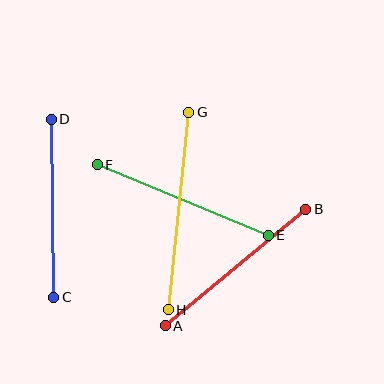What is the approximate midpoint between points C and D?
The midpoint is at approximately (52, 208) pixels.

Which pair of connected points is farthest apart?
Points G and H are farthest apart.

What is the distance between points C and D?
The distance is approximately 178 pixels.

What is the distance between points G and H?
The distance is approximately 198 pixels.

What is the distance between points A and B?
The distance is approximately 182 pixels.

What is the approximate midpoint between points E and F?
The midpoint is at approximately (183, 200) pixels.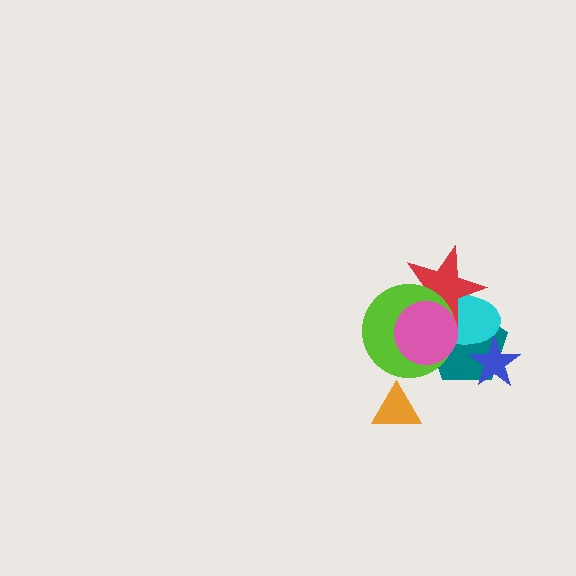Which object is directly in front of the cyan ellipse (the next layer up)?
The red star is directly in front of the cyan ellipse.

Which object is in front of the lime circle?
The pink circle is in front of the lime circle.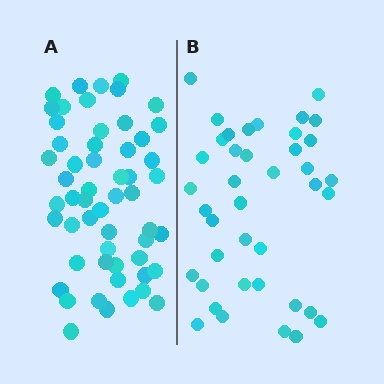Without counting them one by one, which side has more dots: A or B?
Region A (the left region) has more dots.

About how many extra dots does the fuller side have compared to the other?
Region A has approximately 15 more dots than region B.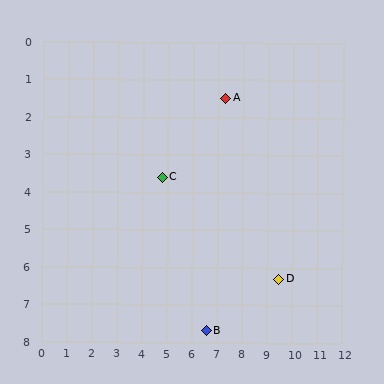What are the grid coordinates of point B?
Point B is at approximately (6.6, 7.7).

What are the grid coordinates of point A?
Point A is at approximately (7.3, 1.5).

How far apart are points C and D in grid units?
Points C and D are about 5.4 grid units apart.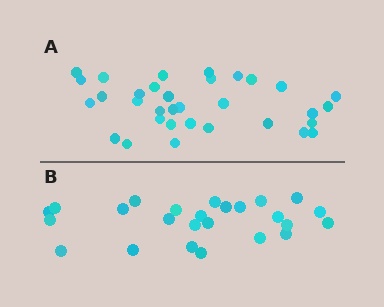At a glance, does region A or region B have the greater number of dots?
Region A (the top region) has more dots.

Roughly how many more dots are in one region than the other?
Region A has roughly 8 or so more dots than region B.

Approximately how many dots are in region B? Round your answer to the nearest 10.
About 20 dots. (The exact count is 25, which rounds to 20.)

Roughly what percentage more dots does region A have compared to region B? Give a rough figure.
About 30% more.